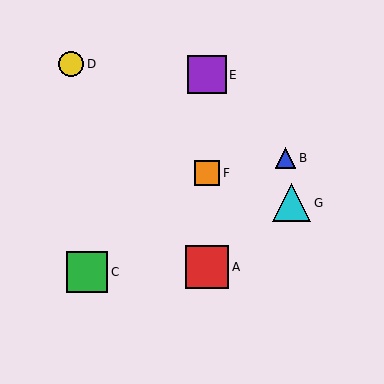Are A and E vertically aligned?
Yes, both are at x≈207.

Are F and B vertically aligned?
No, F is at x≈207 and B is at x≈286.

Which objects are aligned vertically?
Objects A, E, F are aligned vertically.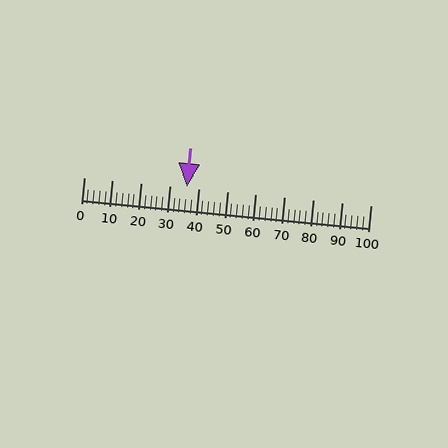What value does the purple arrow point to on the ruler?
The purple arrow points to approximately 36.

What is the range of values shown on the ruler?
The ruler shows values from 0 to 100.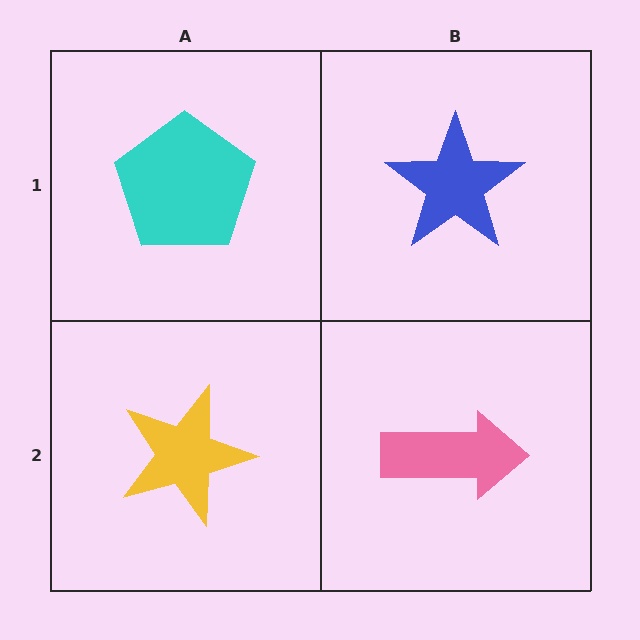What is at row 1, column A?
A cyan pentagon.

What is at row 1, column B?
A blue star.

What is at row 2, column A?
A yellow star.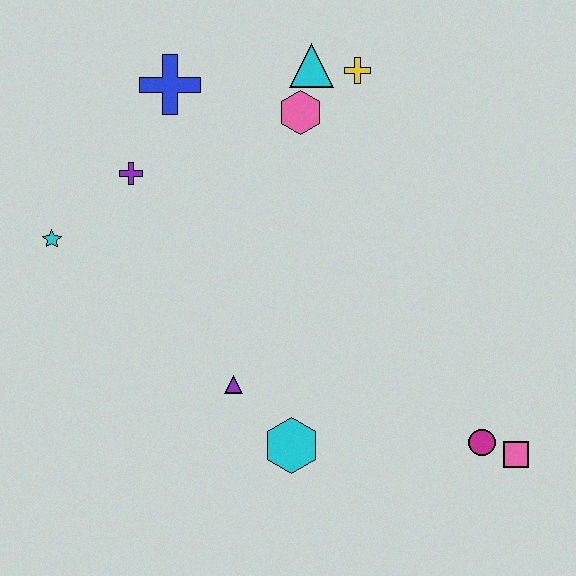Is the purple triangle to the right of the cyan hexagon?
No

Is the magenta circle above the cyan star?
No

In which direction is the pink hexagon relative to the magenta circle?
The pink hexagon is above the magenta circle.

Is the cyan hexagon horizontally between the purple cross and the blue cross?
No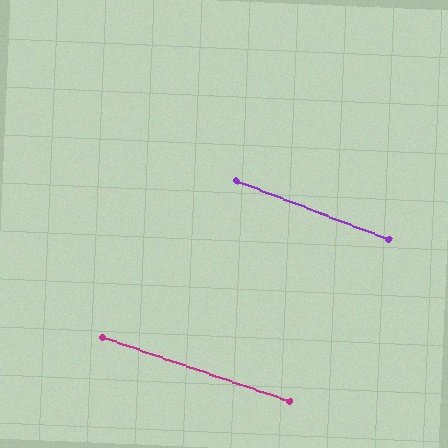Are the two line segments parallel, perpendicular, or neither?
Parallel — their directions differ by only 1.9°.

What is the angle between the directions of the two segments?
Approximately 2 degrees.